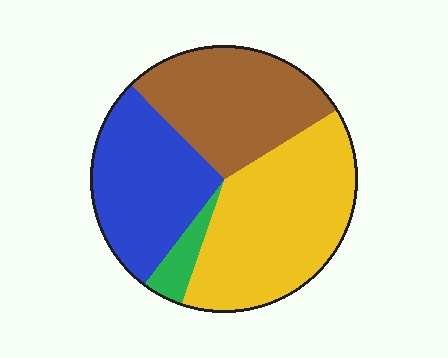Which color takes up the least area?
Green, at roughly 5%.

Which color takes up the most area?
Yellow, at roughly 40%.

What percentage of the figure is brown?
Brown covers roughly 30% of the figure.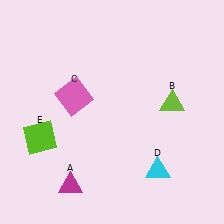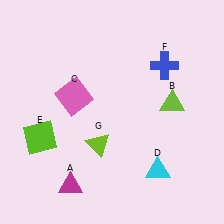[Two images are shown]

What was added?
A blue cross (F), a lime triangle (G) were added in Image 2.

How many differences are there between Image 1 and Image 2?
There are 2 differences between the two images.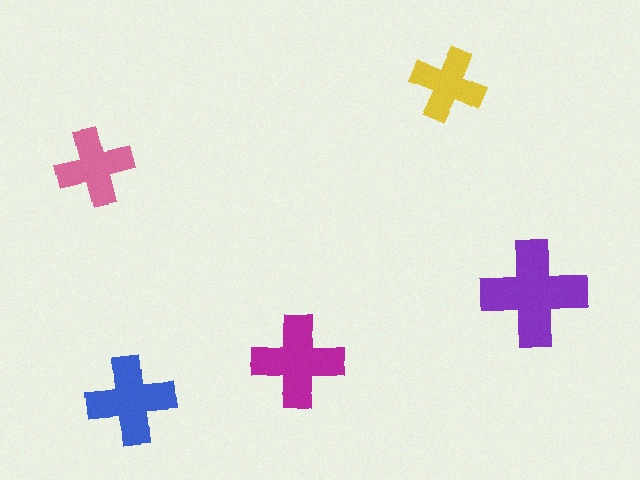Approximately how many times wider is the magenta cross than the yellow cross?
About 1.5 times wider.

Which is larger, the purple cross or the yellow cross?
The purple one.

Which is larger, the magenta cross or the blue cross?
The magenta one.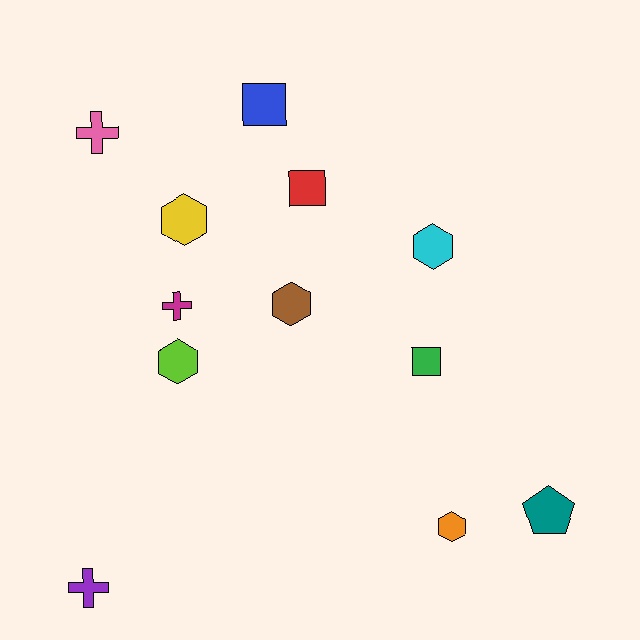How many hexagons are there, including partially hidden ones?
There are 5 hexagons.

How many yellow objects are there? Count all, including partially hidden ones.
There is 1 yellow object.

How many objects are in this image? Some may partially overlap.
There are 12 objects.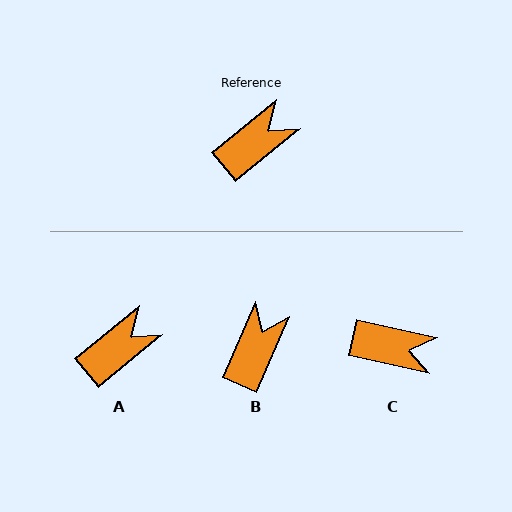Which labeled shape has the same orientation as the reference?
A.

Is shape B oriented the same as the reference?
No, it is off by about 27 degrees.